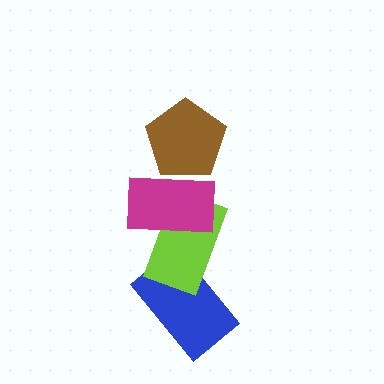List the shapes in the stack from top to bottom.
From top to bottom: the brown pentagon, the magenta rectangle, the lime rectangle, the blue rectangle.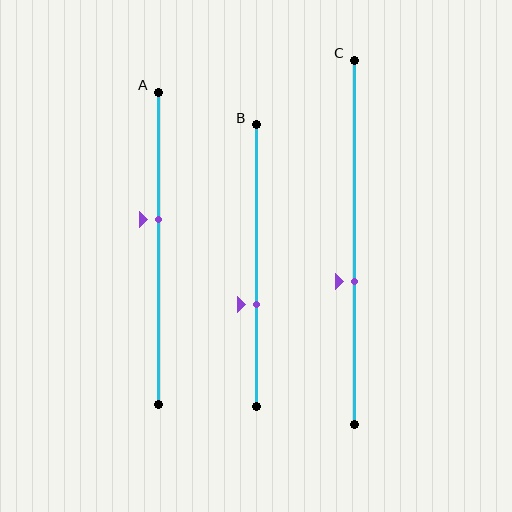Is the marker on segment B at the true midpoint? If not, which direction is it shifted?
No, the marker on segment B is shifted downward by about 14% of the segment length.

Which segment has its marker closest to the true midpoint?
Segment A has its marker closest to the true midpoint.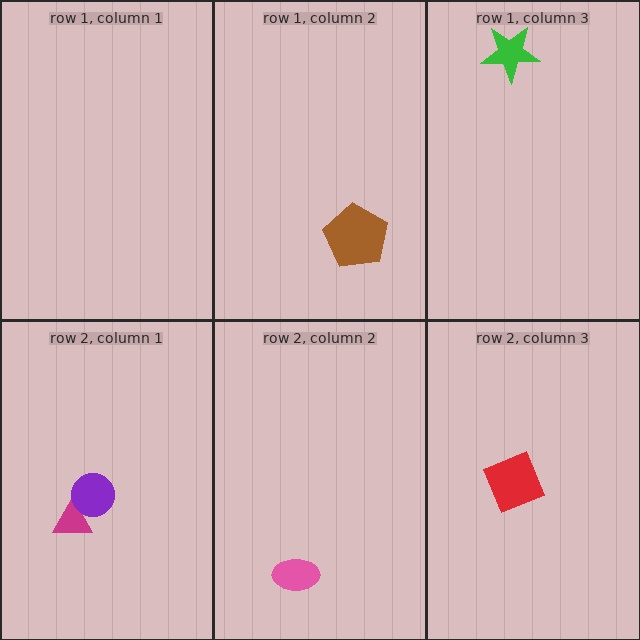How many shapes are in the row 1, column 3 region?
1.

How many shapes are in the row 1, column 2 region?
1.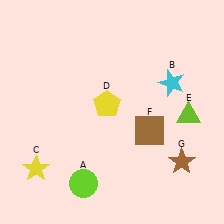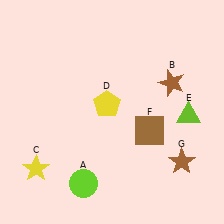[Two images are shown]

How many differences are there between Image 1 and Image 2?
There is 1 difference between the two images.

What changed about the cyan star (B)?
In Image 1, B is cyan. In Image 2, it changed to brown.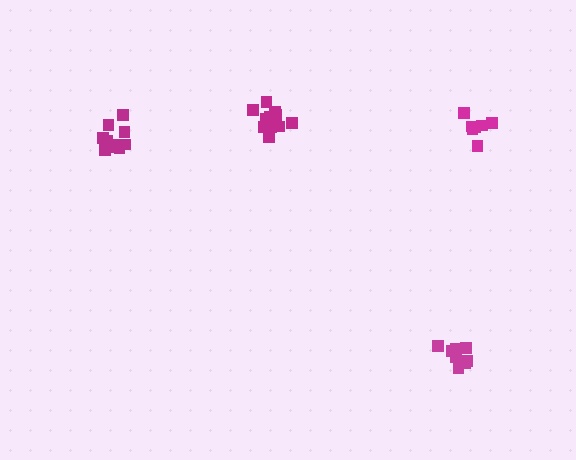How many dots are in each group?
Group 1: 11 dots, Group 2: 7 dots, Group 3: 12 dots, Group 4: 8 dots (38 total).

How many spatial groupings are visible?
There are 4 spatial groupings.